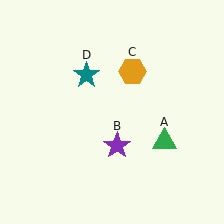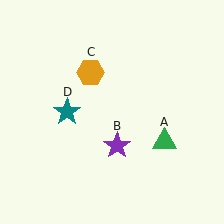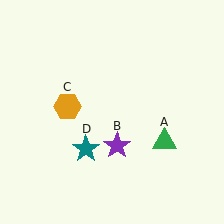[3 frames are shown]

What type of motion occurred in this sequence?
The orange hexagon (object C), teal star (object D) rotated counterclockwise around the center of the scene.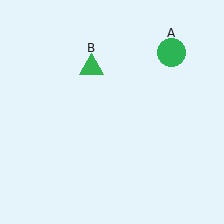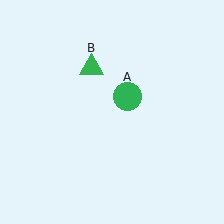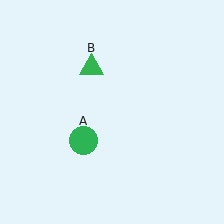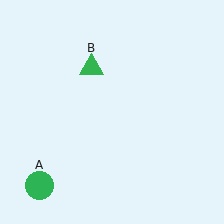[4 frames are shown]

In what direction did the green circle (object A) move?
The green circle (object A) moved down and to the left.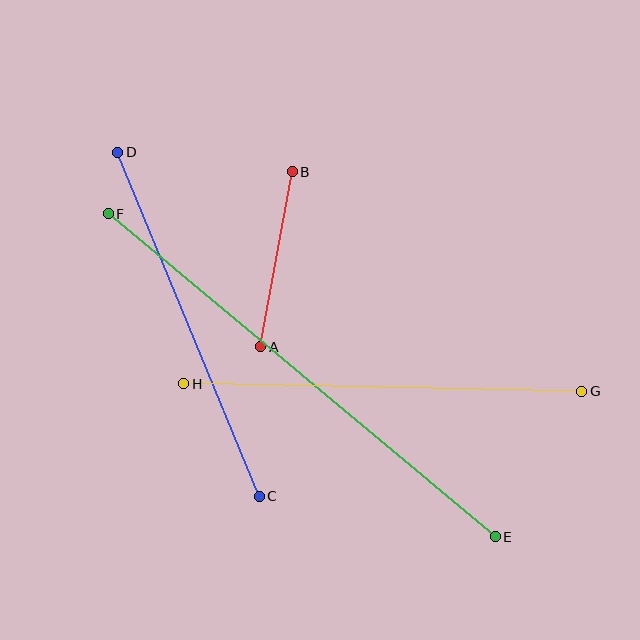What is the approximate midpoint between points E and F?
The midpoint is at approximately (302, 375) pixels.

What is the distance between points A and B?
The distance is approximately 178 pixels.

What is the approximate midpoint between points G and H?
The midpoint is at approximately (383, 388) pixels.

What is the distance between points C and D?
The distance is approximately 372 pixels.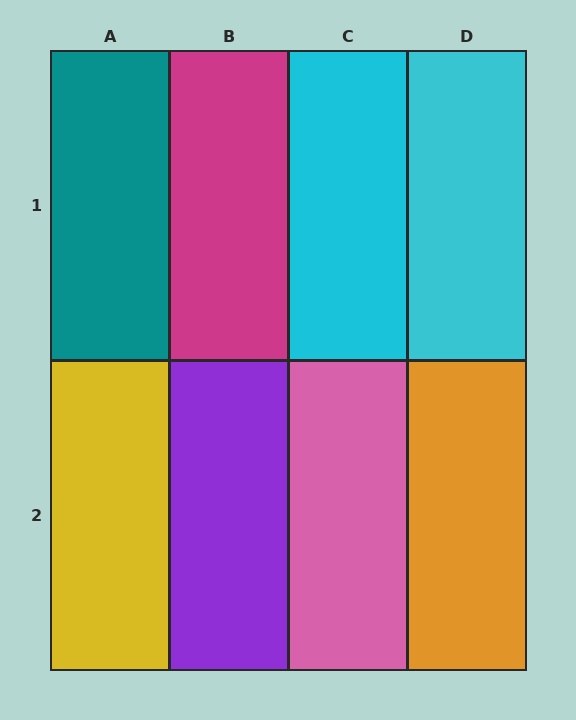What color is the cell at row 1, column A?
Teal.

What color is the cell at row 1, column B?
Magenta.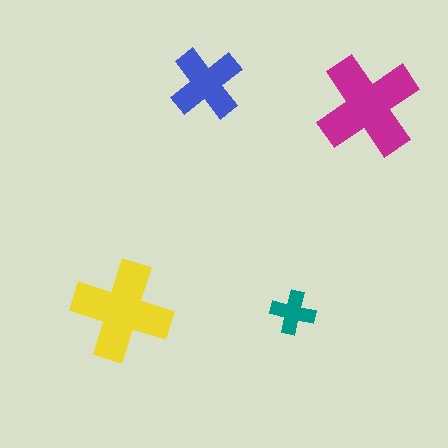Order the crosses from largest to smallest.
the magenta one, the yellow one, the blue one, the teal one.